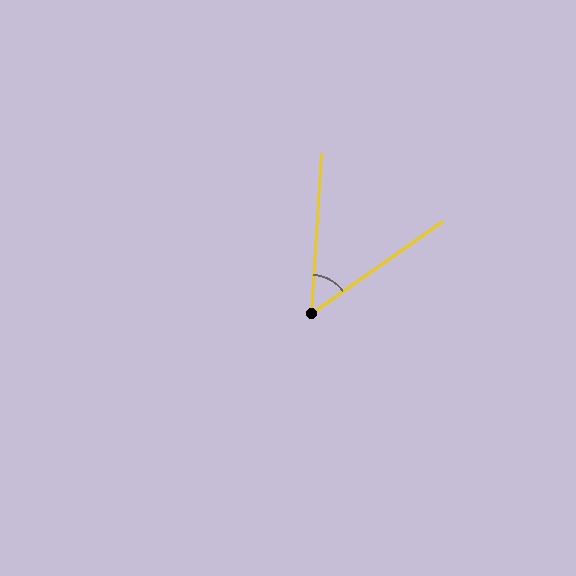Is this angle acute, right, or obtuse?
It is acute.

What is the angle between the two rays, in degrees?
Approximately 51 degrees.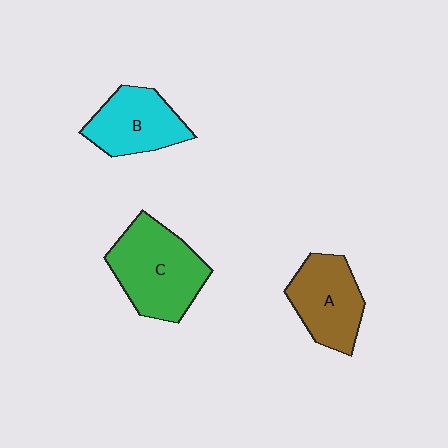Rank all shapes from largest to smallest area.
From largest to smallest: C (green), A (brown), B (cyan).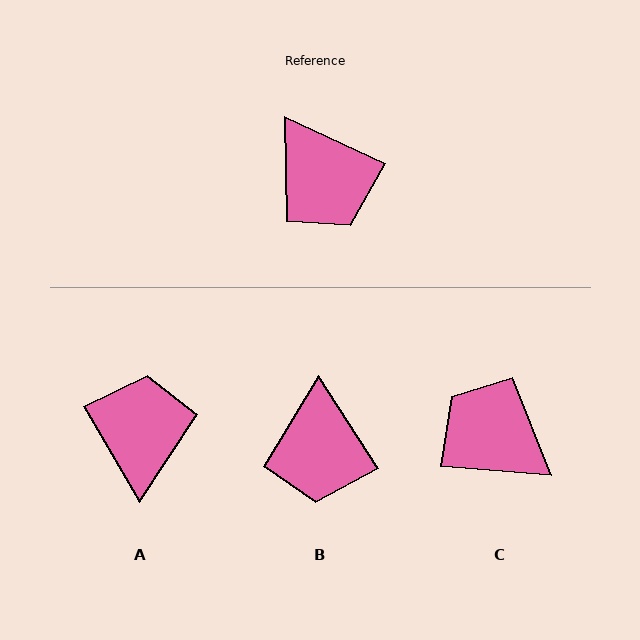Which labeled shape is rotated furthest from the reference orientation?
C, about 160 degrees away.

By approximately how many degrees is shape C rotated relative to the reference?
Approximately 160 degrees clockwise.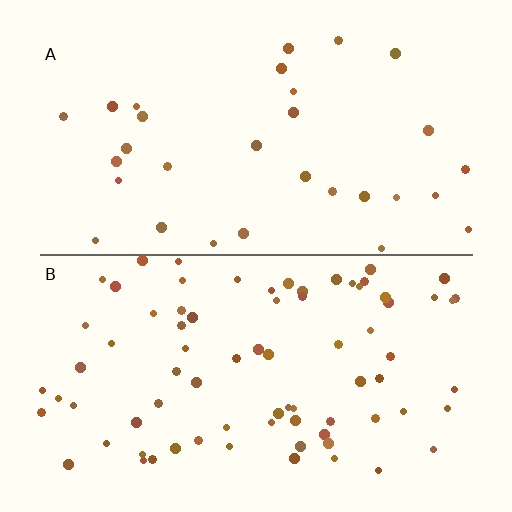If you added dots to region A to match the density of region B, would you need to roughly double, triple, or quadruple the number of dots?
Approximately triple.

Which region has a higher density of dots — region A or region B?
B (the bottom).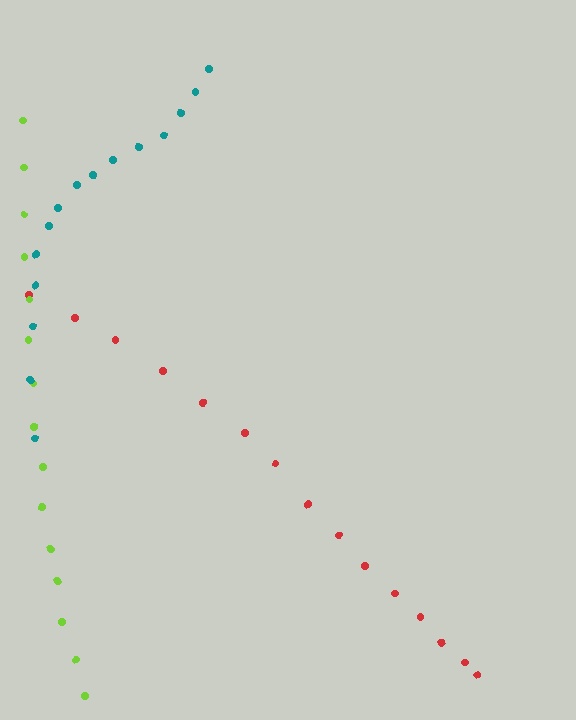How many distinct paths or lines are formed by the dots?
There are 3 distinct paths.